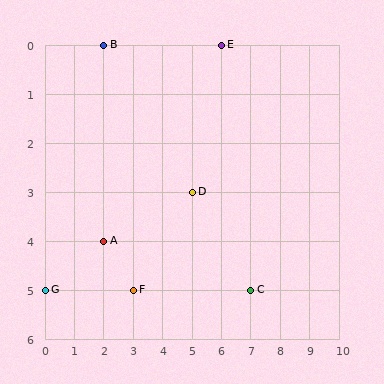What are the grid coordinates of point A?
Point A is at grid coordinates (2, 4).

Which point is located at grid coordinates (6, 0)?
Point E is at (6, 0).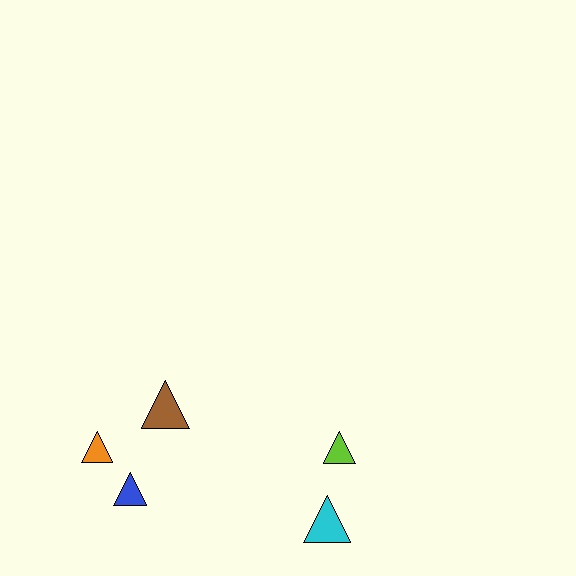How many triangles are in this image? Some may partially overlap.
There are 5 triangles.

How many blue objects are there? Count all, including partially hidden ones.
There is 1 blue object.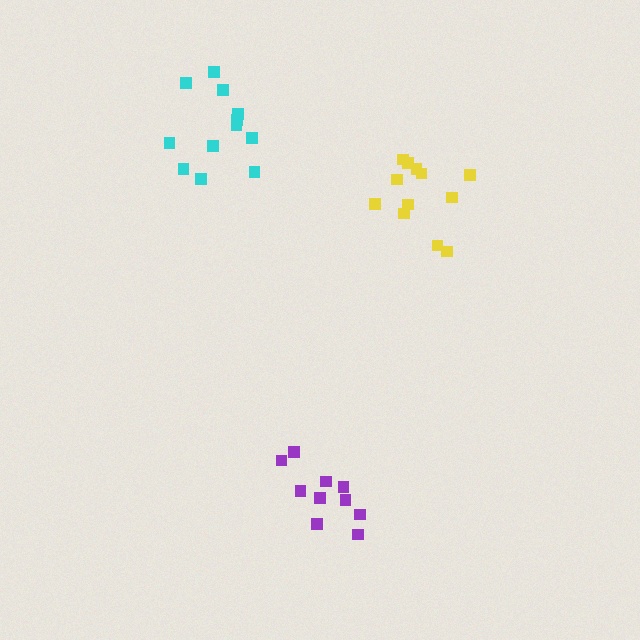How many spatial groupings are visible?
There are 3 spatial groupings.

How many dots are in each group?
Group 1: 10 dots, Group 2: 12 dots, Group 3: 12 dots (34 total).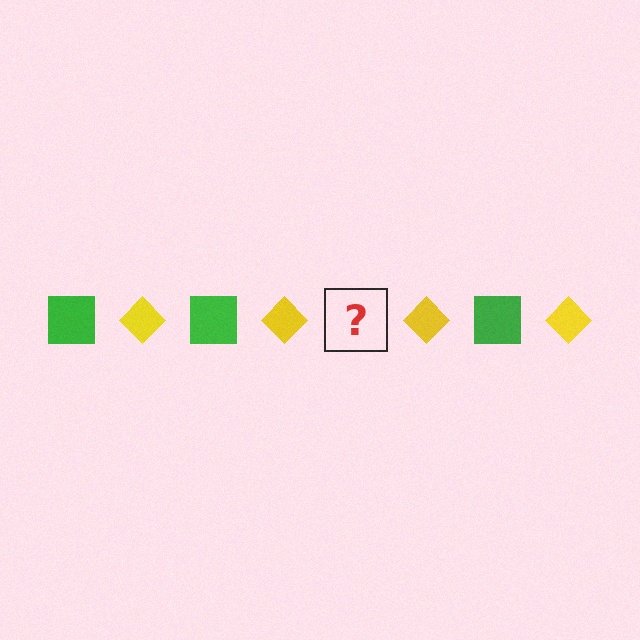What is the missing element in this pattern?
The missing element is a green square.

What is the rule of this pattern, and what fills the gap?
The rule is that the pattern alternates between green square and yellow diamond. The gap should be filled with a green square.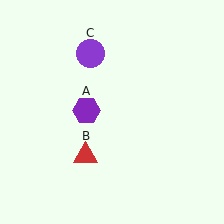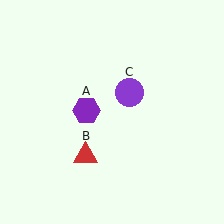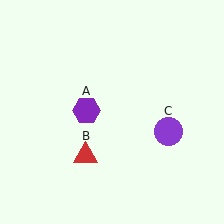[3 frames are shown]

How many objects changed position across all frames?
1 object changed position: purple circle (object C).